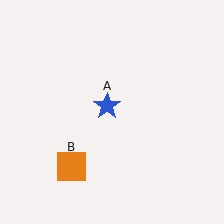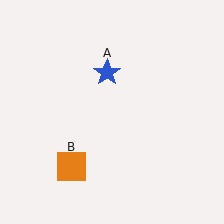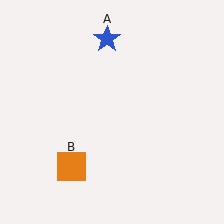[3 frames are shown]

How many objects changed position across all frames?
1 object changed position: blue star (object A).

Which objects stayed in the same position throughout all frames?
Orange square (object B) remained stationary.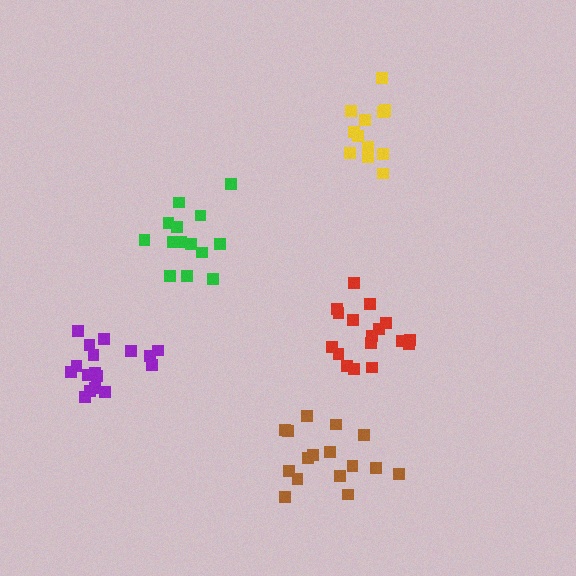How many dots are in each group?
Group 1: 13 dots, Group 2: 17 dots, Group 3: 15 dots, Group 4: 17 dots, Group 5: 16 dots (78 total).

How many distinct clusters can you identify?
There are 5 distinct clusters.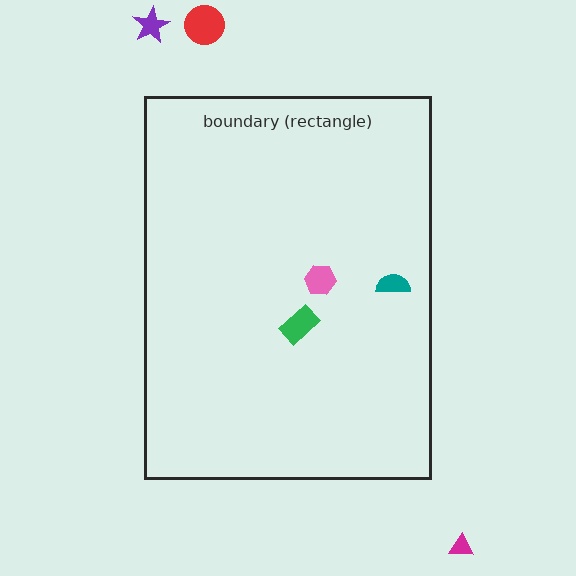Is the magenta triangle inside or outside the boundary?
Outside.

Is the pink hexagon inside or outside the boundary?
Inside.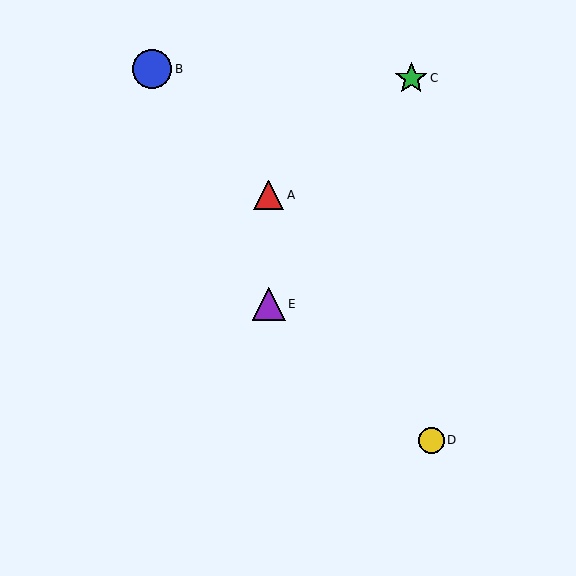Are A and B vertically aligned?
No, A is at x≈269 and B is at x≈152.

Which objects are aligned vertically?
Objects A, E are aligned vertically.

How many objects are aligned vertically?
2 objects (A, E) are aligned vertically.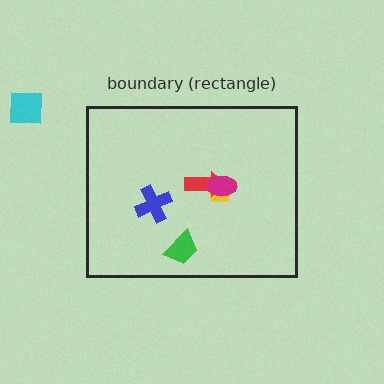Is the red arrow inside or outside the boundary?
Inside.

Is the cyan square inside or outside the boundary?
Outside.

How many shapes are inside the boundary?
5 inside, 1 outside.